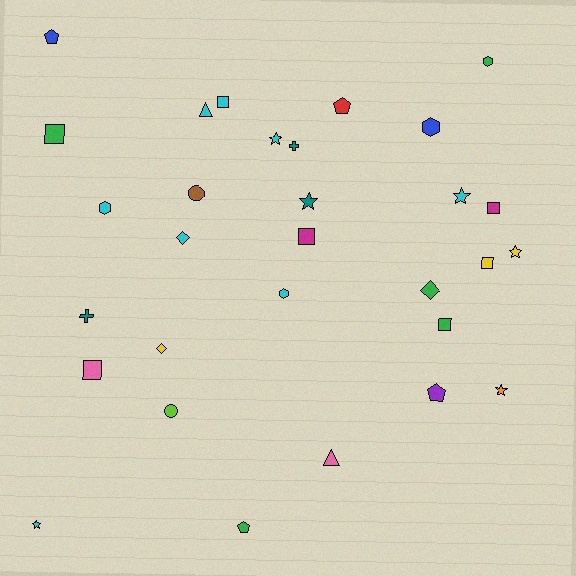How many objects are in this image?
There are 30 objects.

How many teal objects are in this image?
There are 3 teal objects.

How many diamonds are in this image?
There are 3 diamonds.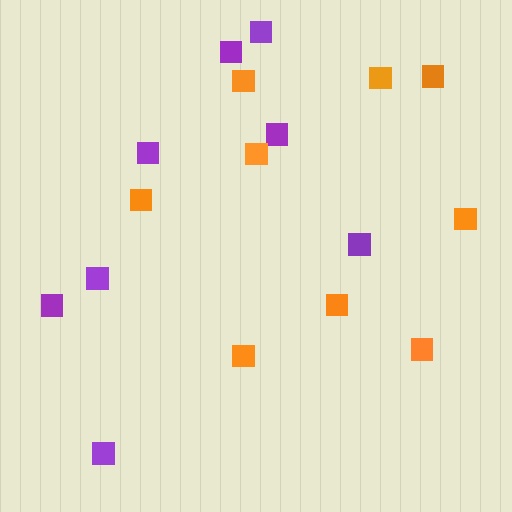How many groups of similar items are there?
There are 2 groups: one group of purple squares (8) and one group of orange squares (9).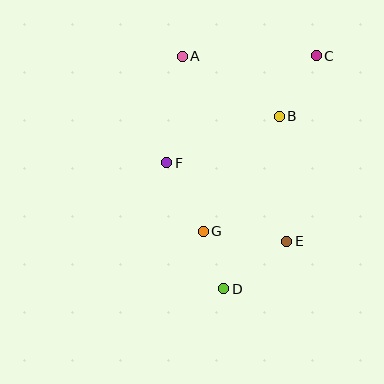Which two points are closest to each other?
Points D and G are closest to each other.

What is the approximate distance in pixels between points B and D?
The distance between B and D is approximately 182 pixels.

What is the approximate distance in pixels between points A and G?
The distance between A and G is approximately 176 pixels.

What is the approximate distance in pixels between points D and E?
The distance between D and E is approximately 79 pixels.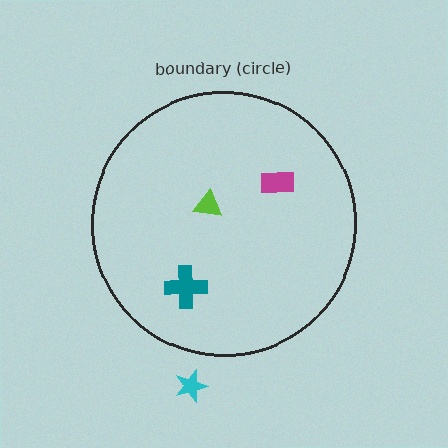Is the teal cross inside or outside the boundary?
Inside.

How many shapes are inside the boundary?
3 inside, 1 outside.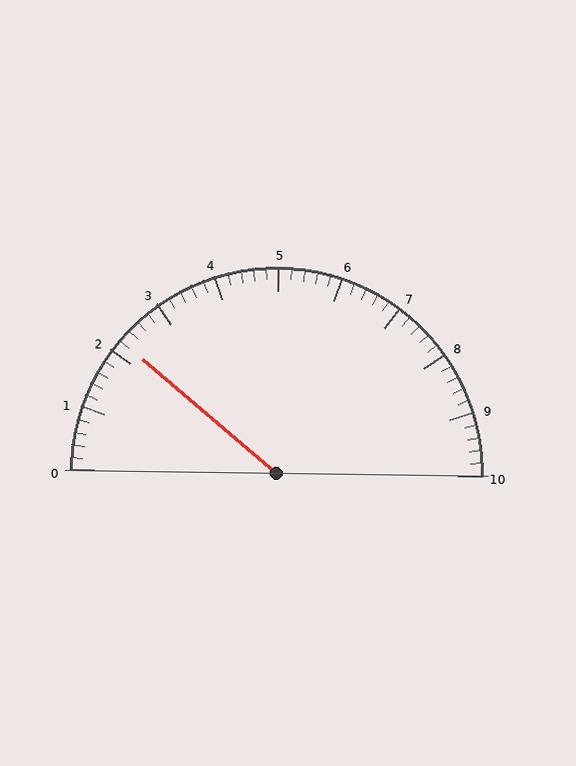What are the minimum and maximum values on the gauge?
The gauge ranges from 0 to 10.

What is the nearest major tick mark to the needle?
The nearest major tick mark is 2.